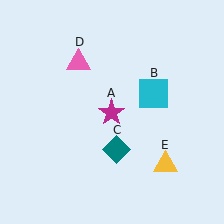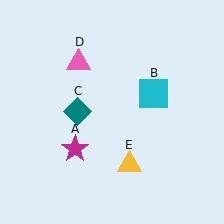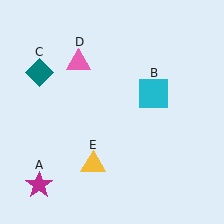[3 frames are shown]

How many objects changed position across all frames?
3 objects changed position: magenta star (object A), teal diamond (object C), yellow triangle (object E).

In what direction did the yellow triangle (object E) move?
The yellow triangle (object E) moved left.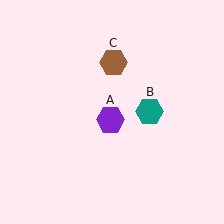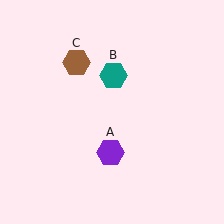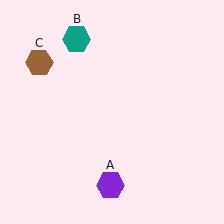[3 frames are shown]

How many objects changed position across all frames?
3 objects changed position: purple hexagon (object A), teal hexagon (object B), brown hexagon (object C).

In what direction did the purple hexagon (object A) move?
The purple hexagon (object A) moved down.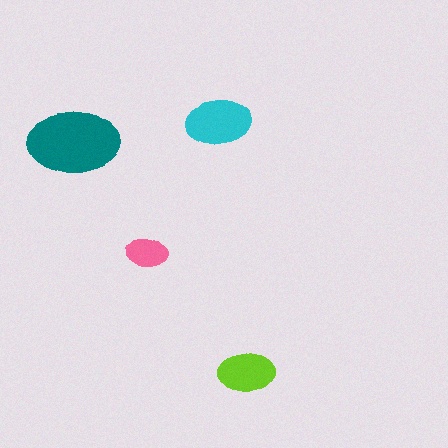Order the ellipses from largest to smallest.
the teal one, the cyan one, the lime one, the pink one.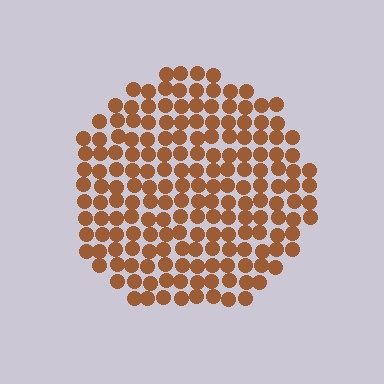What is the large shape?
The large shape is a circle.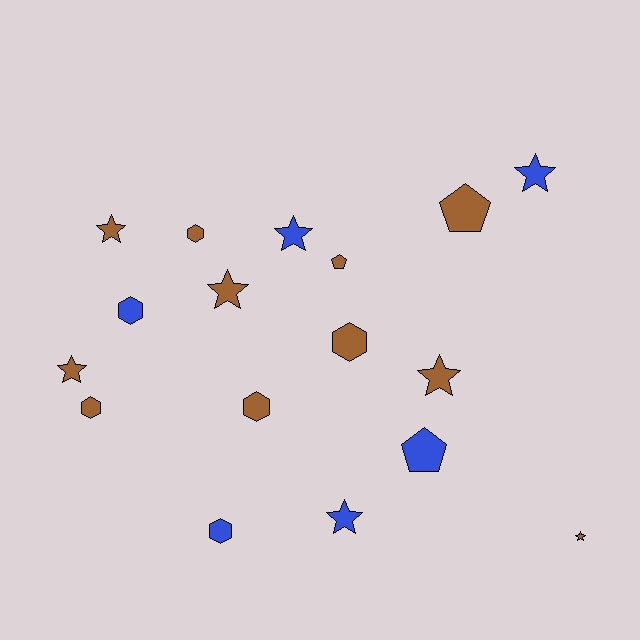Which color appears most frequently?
Brown, with 11 objects.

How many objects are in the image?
There are 17 objects.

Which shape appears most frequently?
Star, with 8 objects.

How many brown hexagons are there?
There are 4 brown hexagons.